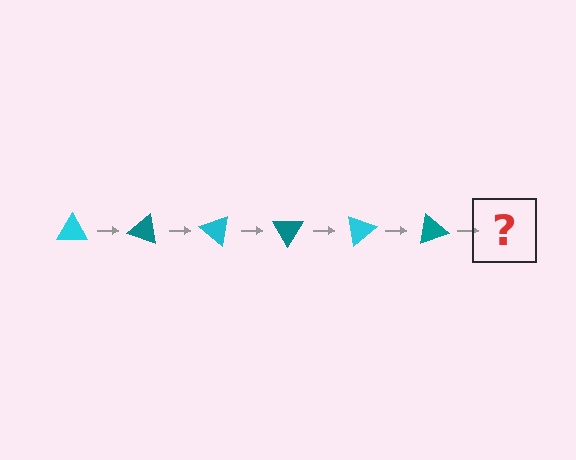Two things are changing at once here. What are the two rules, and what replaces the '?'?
The two rules are that it rotates 20 degrees each step and the color cycles through cyan and teal. The '?' should be a cyan triangle, rotated 120 degrees from the start.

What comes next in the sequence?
The next element should be a cyan triangle, rotated 120 degrees from the start.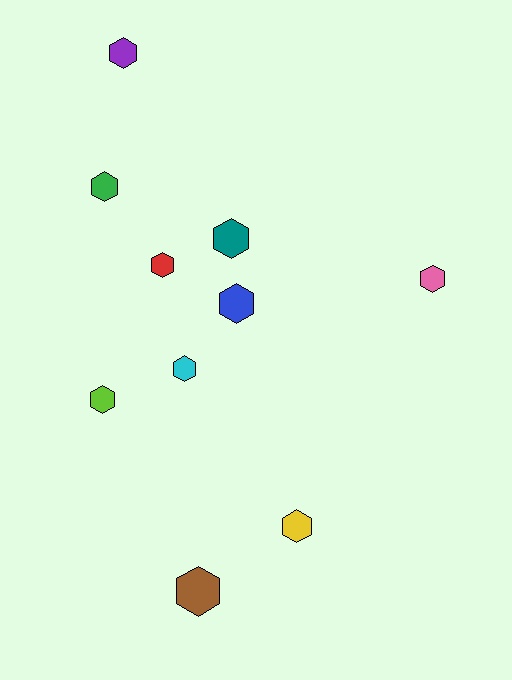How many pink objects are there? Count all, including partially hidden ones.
There is 1 pink object.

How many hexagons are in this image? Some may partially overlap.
There are 10 hexagons.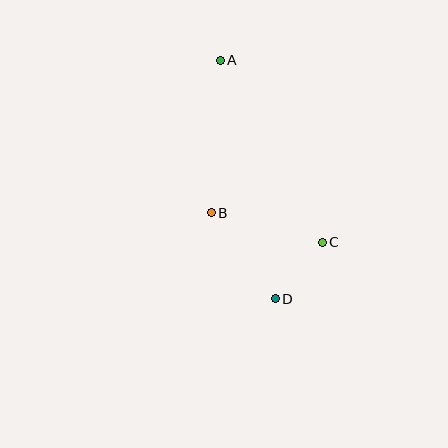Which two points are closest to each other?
Points C and D are closest to each other.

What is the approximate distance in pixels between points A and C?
The distance between A and C is approximately 208 pixels.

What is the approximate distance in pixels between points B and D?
The distance between B and D is approximately 107 pixels.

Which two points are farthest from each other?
Points A and D are farthest from each other.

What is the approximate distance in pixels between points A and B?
The distance between A and B is approximately 153 pixels.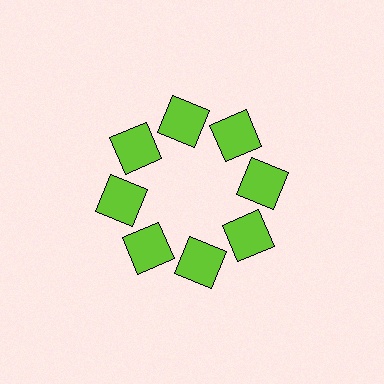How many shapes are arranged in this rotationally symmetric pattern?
There are 8 shapes, arranged in 8 groups of 1.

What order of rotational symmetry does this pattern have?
This pattern has 8-fold rotational symmetry.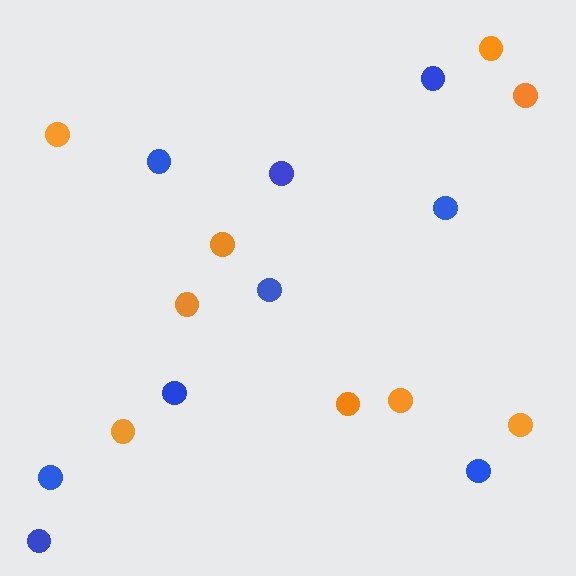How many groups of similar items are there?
There are 2 groups: one group of orange circles (9) and one group of blue circles (9).